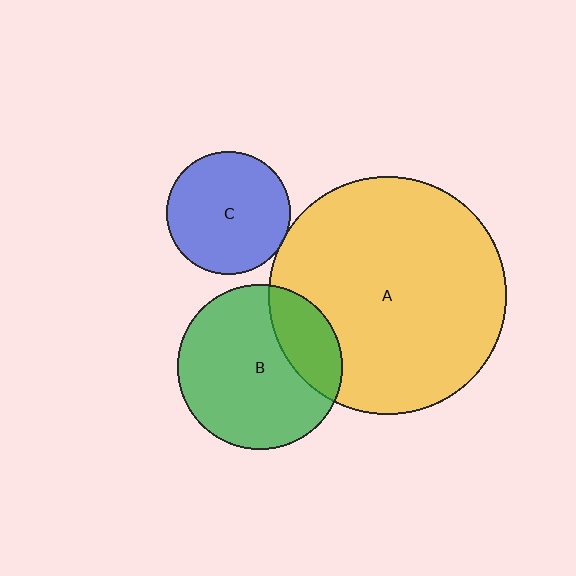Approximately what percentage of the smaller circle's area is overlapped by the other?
Approximately 5%.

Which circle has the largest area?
Circle A (yellow).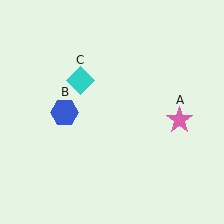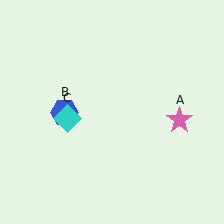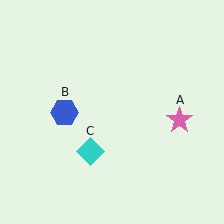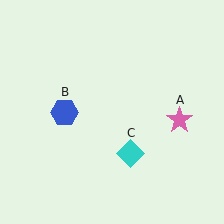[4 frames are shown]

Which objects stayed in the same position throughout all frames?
Pink star (object A) and blue hexagon (object B) remained stationary.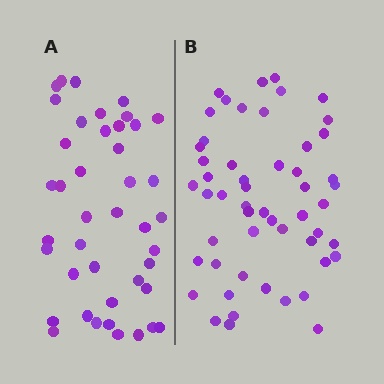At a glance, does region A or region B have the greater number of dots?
Region B (the right region) has more dots.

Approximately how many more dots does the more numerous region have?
Region B has roughly 12 or so more dots than region A.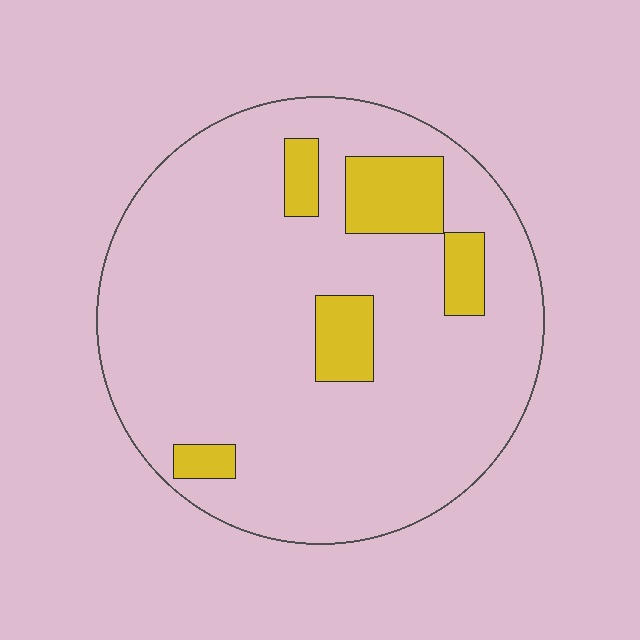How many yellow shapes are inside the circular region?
5.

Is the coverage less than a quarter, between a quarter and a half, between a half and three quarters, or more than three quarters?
Less than a quarter.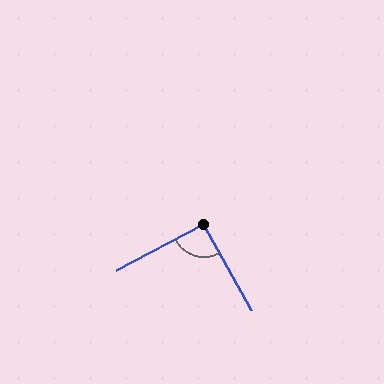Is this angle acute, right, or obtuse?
It is approximately a right angle.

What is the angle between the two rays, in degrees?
Approximately 92 degrees.